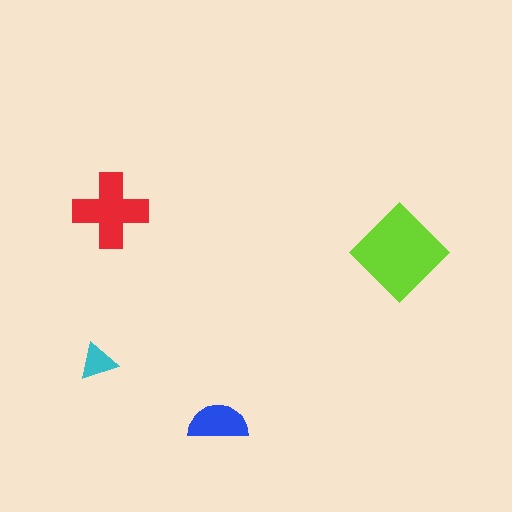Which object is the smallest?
The cyan triangle.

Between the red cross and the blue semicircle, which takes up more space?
The red cross.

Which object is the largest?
The lime diamond.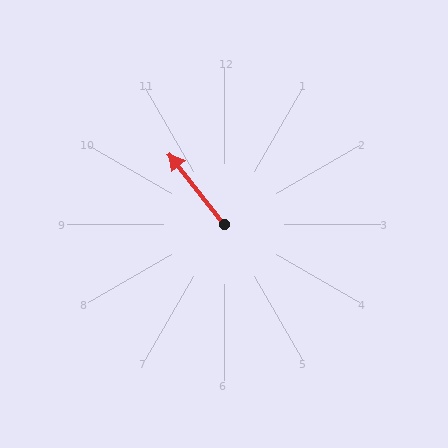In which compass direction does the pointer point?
Northwest.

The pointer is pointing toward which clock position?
Roughly 11 o'clock.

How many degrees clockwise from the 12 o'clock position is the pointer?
Approximately 322 degrees.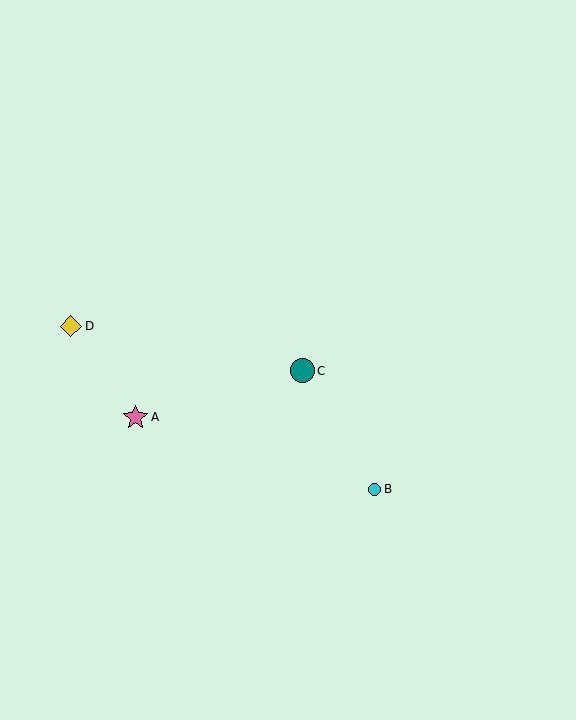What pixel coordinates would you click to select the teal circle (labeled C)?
Click at (302, 371) to select the teal circle C.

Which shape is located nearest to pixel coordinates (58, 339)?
The yellow diamond (labeled D) at (71, 326) is nearest to that location.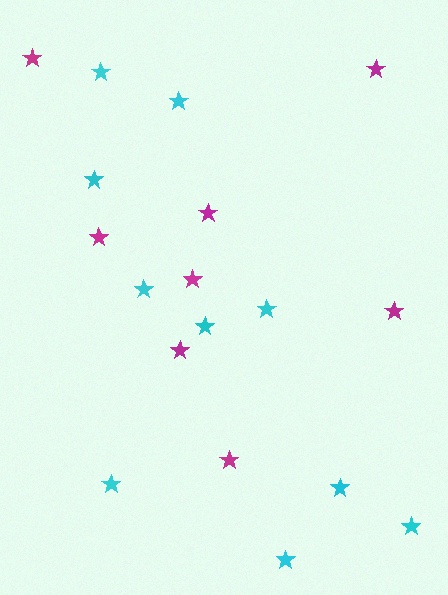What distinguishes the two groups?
There are 2 groups: one group of magenta stars (8) and one group of cyan stars (10).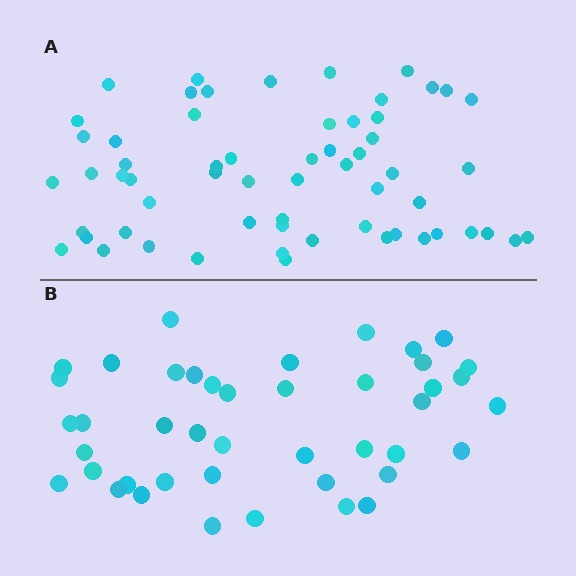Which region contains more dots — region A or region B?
Region A (the top region) has more dots.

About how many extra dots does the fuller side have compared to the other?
Region A has approximately 15 more dots than region B.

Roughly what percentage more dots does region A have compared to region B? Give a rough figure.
About 40% more.